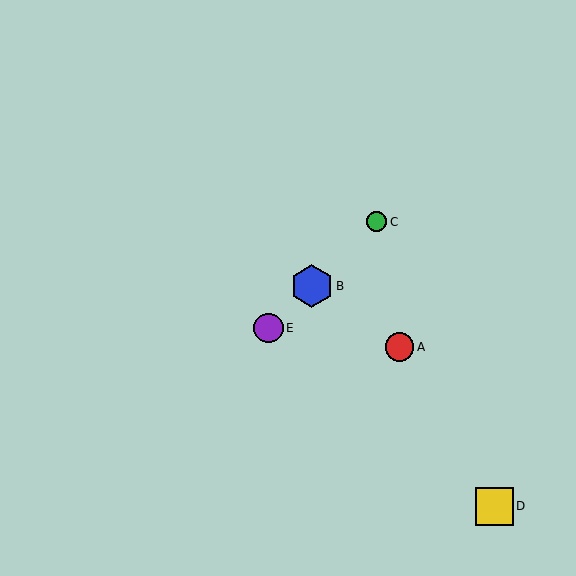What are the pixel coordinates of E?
Object E is at (269, 328).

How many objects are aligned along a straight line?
3 objects (B, C, E) are aligned along a straight line.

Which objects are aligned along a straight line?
Objects B, C, E are aligned along a straight line.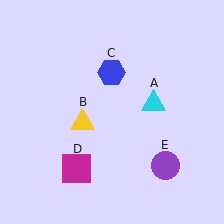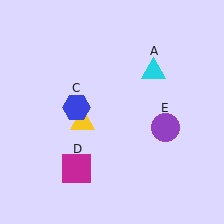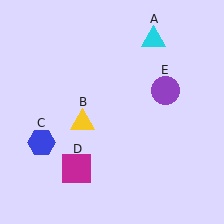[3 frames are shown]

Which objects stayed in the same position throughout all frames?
Yellow triangle (object B) and magenta square (object D) remained stationary.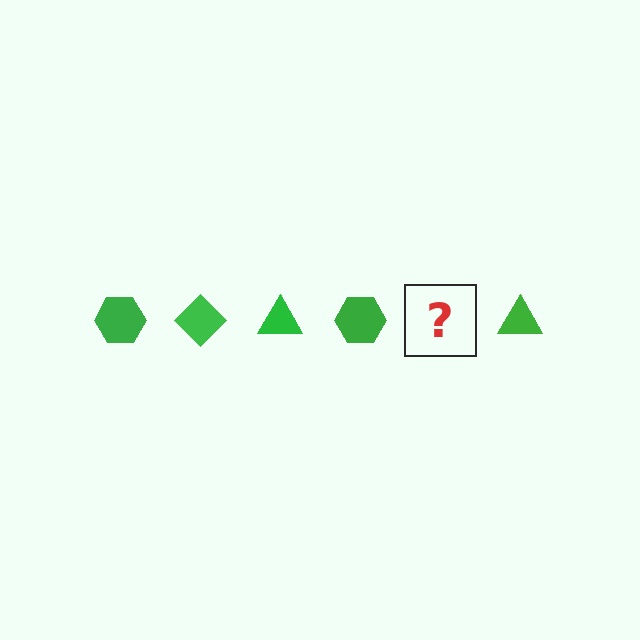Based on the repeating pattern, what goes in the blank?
The blank should be a green diamond.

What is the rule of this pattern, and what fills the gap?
The rule is that the pattern cycles through hexagon, diamond, triangle shapes in green. The gap should be filled with a green diamond.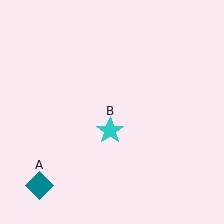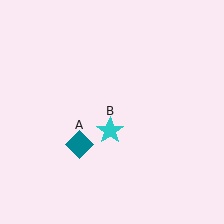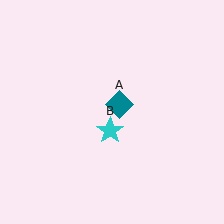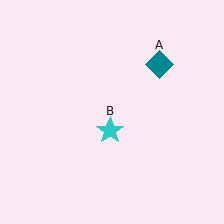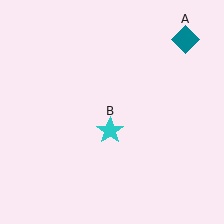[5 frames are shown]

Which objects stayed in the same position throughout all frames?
Cyan star (object B) remained stationary.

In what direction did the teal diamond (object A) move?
The teal diamond (object A) moved up and to the right.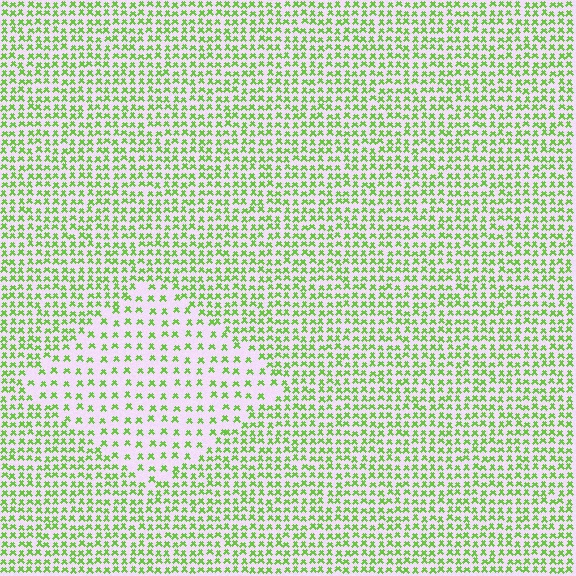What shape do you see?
I see a diamond.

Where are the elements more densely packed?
The elements are more densely packed outside the diamond boundary.